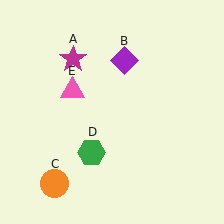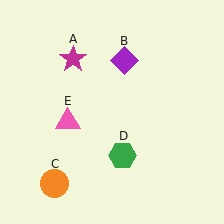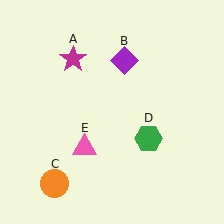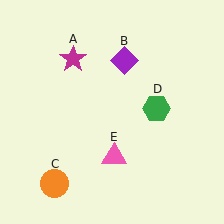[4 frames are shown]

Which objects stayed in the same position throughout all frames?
Magenta star (object A) and purple diamond (object B) and orange circle (object C) remained stationary.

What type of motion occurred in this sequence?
The green hexagon (object D), pink triangle (object E) rotated counterclockwise around the center of the scene.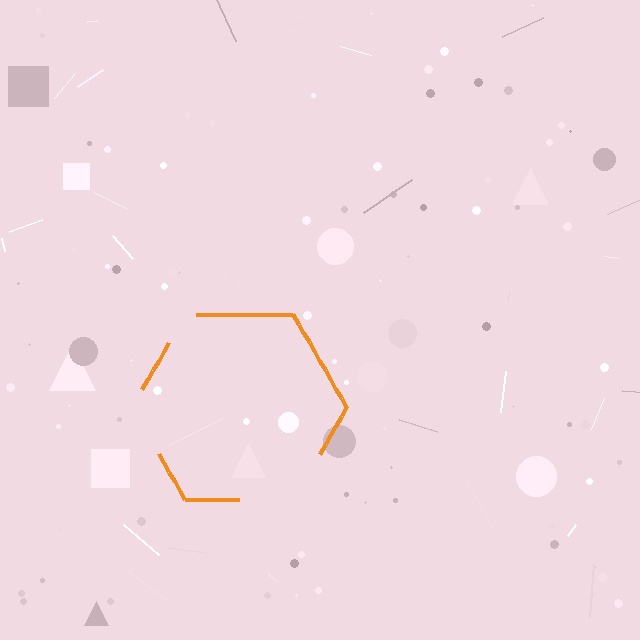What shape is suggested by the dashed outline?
The dashed outline suggests a hexagon.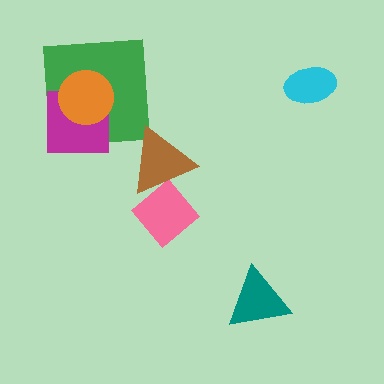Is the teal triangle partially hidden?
No, no other shape covers it.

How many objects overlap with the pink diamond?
1 object overlaps with the pink diamond.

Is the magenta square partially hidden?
Yes, it is partially covered by another shape.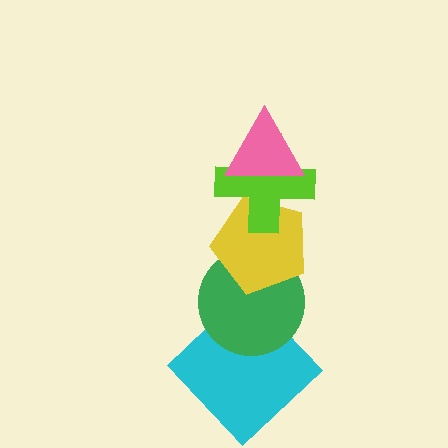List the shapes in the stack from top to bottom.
From top to bottom: the pink triangle, the lime cross, the yellow pentagon, the green circle, the cyan diamond.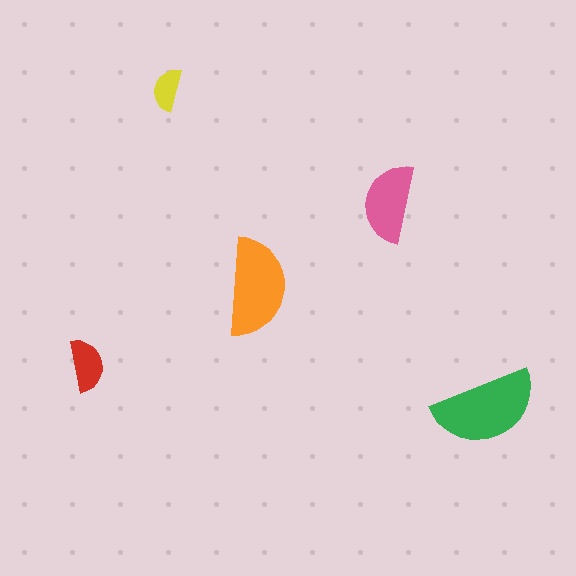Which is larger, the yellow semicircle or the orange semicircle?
The orange one.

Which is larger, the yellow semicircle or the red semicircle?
The red one.